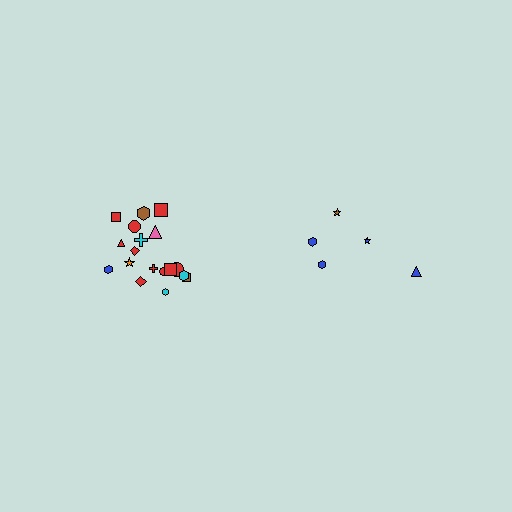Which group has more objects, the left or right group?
The left group.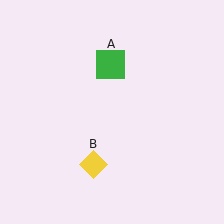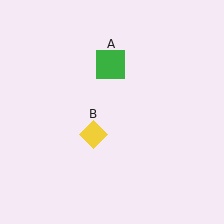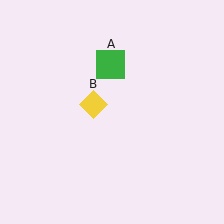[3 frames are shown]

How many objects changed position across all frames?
1 object changed position: yellow diamond (object B).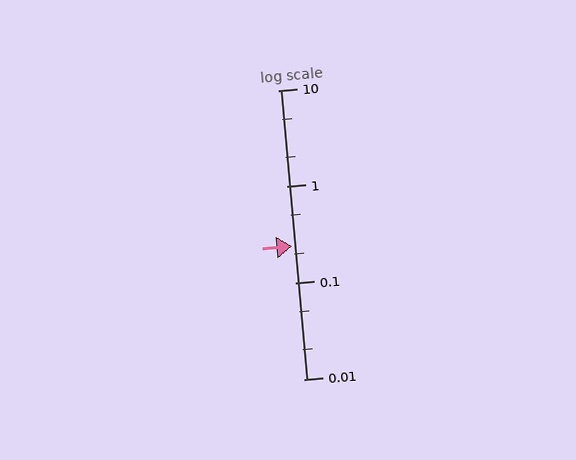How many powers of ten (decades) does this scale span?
The scale spans 3 decades, from 0.01 to 10.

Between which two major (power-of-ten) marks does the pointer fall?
The pointer is between 0.1 and 1.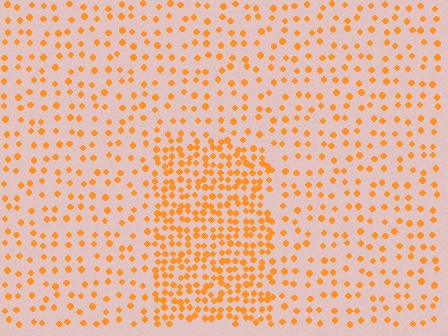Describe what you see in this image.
The image contains small orange elements arranged at two different densities. A rectangle-shaped region is visible where the elements are more densely packed than the surrounding area.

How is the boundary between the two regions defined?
The boundary is defined by a change in element density (approximately 2.5x ratio). All elements are the same color, size, and shape.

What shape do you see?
I see a rectangle.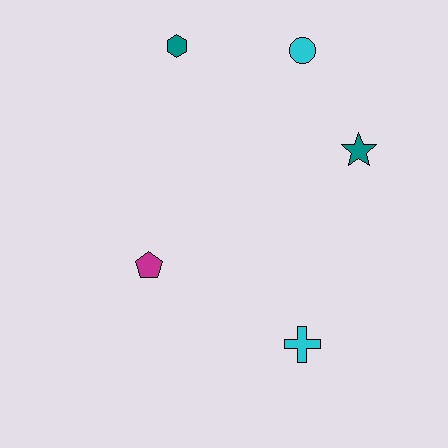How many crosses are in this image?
There is 1 cross.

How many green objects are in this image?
There are no green objects.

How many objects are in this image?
There are 5 objects.